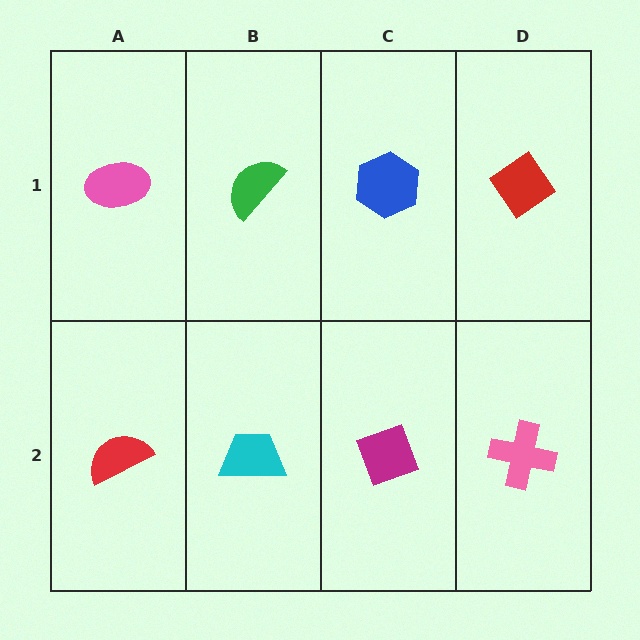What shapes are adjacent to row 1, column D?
A pink cross (row 2, column D), a blue hexagon (row 1, column C).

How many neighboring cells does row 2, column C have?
3.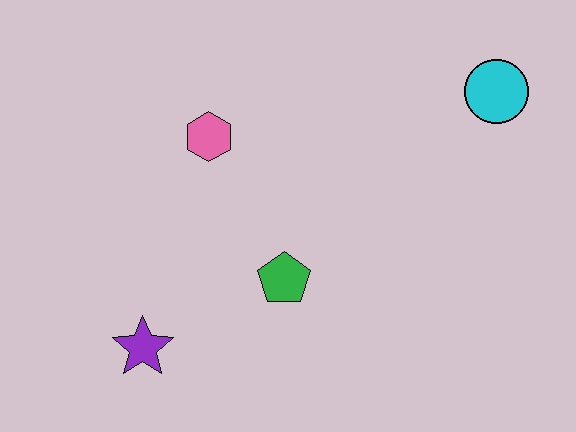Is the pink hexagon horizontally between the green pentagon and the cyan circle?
No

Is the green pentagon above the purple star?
Yes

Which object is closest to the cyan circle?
The green pentagon is closest to the cyan circle.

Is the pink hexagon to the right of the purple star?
Yes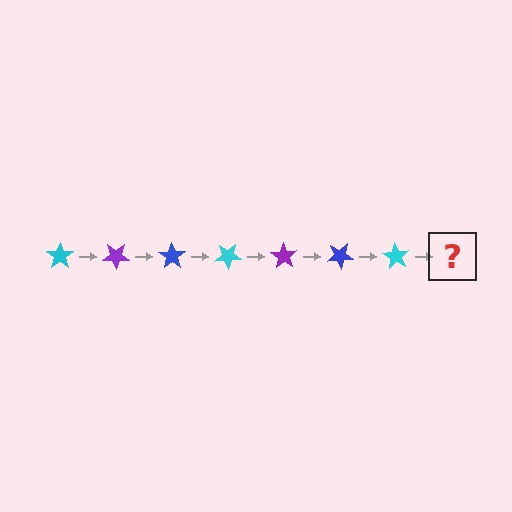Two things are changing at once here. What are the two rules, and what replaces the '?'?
The two rules are that it rotates 35 degrees each step and the color cycles through cyan, purple, and blue. The '?' should be a purple star, rotated 245 degrees from the start.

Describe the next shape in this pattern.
It should be a purple star, rotated 245 degrees from the start.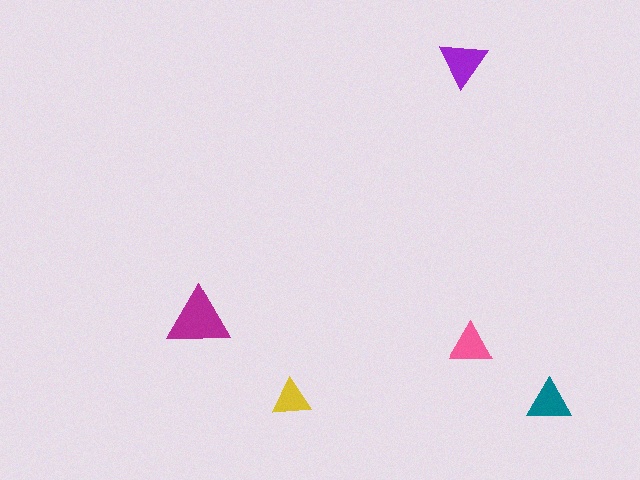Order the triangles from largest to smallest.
the magenta one, the purple one, the teal one, the pink one, the yellow one.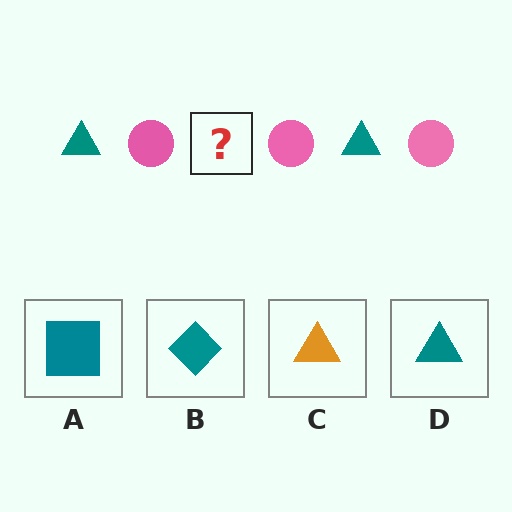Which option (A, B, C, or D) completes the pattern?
D.